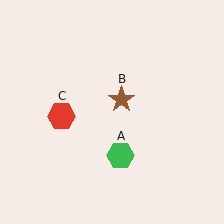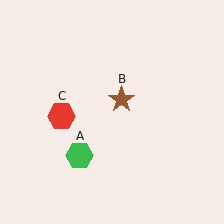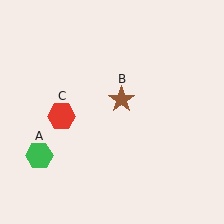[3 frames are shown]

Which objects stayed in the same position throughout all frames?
Brown star (object B) and red hexagon (object C) remained stationary.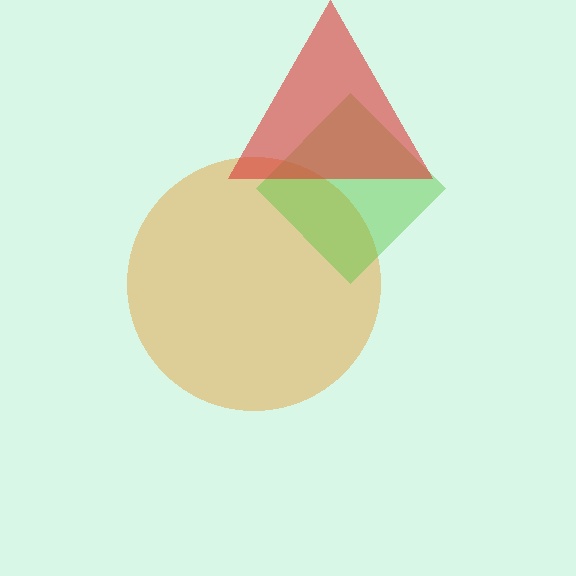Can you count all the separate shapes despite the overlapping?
Yes, there are 3 separate shapes.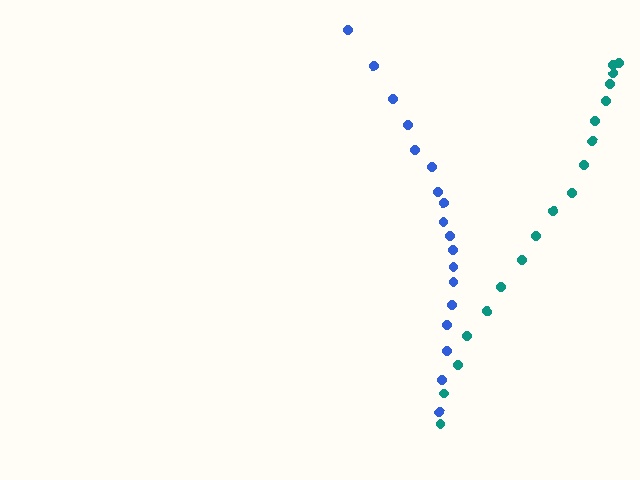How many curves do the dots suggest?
There are 2 distinct paths.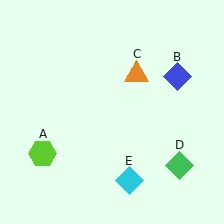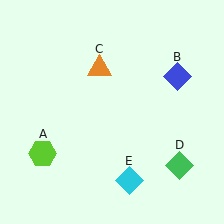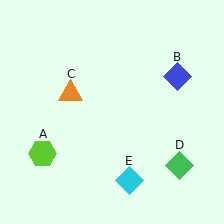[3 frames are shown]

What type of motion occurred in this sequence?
The orange triangle (object C) rotated counterclockwise around the center of the scene.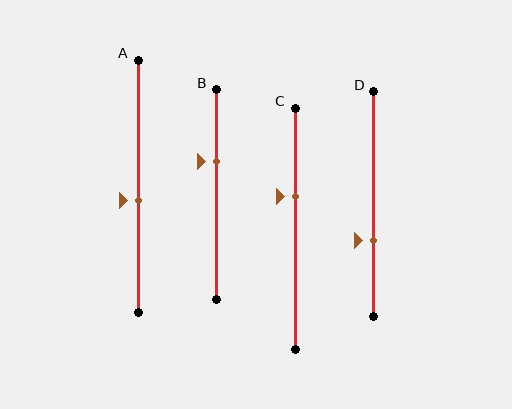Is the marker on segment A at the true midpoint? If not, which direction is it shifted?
No, the marker on segment A is shifted downward by about 6% of the segment length.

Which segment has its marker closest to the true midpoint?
Segment A has its marker closest to the true midpoint.